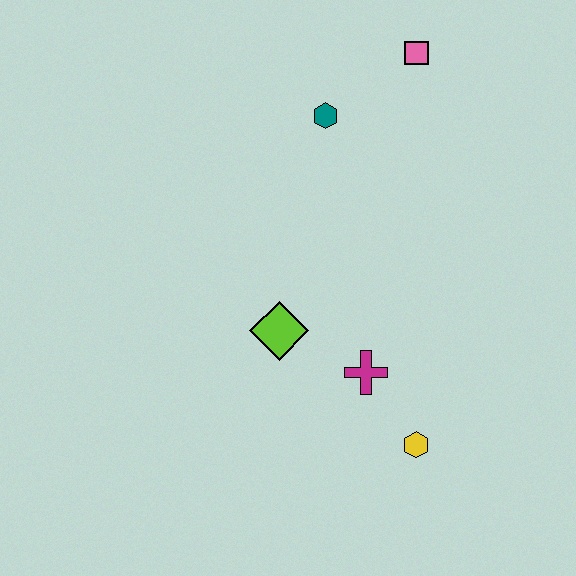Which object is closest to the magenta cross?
The yellow hexagon is closest to the magenta cross.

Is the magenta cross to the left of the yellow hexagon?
Yes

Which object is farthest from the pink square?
The yellow hexagon is farthest from the pink square.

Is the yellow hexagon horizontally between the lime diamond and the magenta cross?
No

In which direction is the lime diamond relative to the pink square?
The lime diamond is below the pink square.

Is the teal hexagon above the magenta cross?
Yes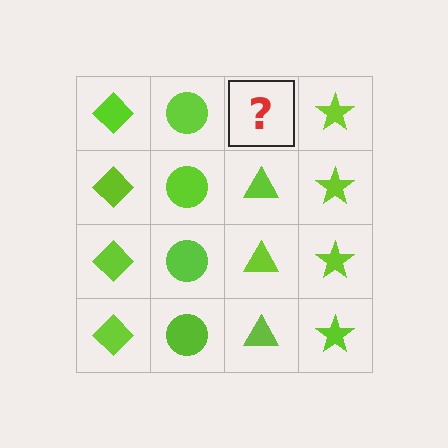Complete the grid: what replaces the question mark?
The question mark should be replaced with a lime triangle.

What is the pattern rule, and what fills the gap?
The rule is that each column has a consistent shape. The gap should be filled with a lime triangle.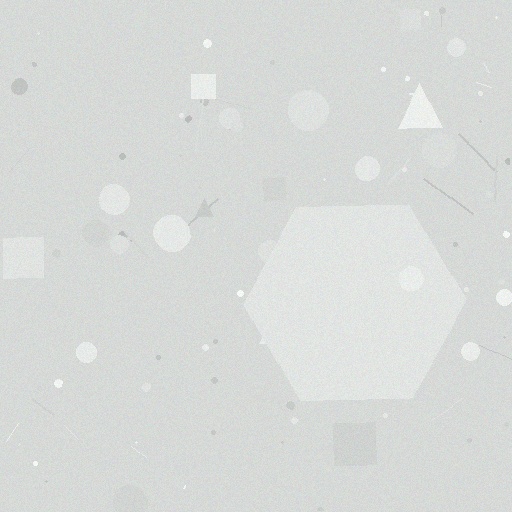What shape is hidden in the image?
A hexagon is hidden in the image.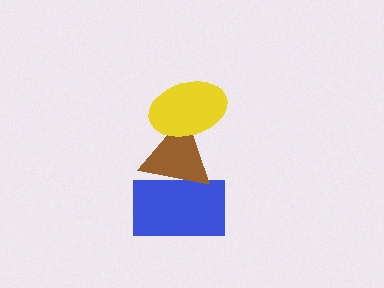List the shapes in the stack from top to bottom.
From top to bottom: the yellow ellipse, the brown triangle, the blue rectangle.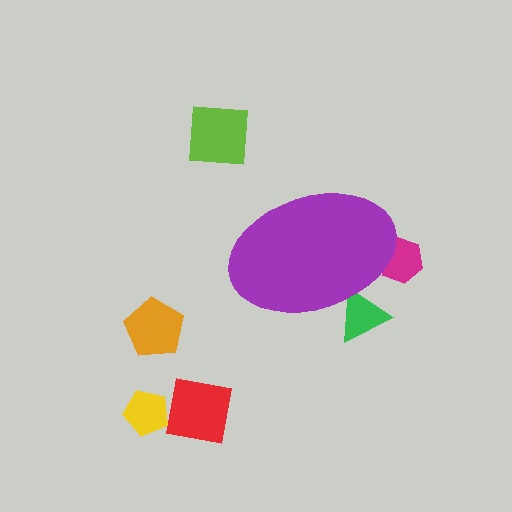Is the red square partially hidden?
No, the red square is fully visible.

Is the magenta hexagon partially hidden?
Yes, the magenta hexagon is partially hidden behind the purple ellipse.